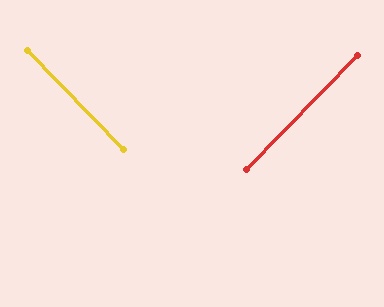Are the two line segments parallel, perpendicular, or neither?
Perpendicular — they meet at approximately 89°.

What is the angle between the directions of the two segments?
Approximately 89 degrees.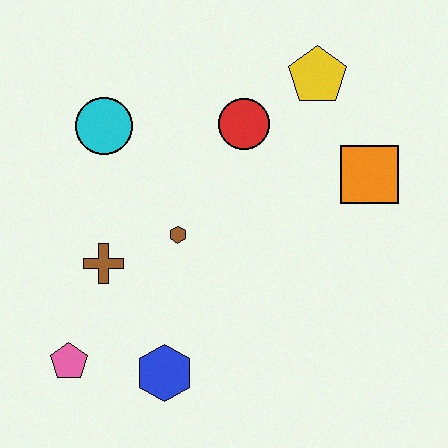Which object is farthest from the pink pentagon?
The yellow pentagon is farthest from the pink pentagon.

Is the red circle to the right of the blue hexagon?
Yes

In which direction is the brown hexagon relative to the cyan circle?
The brown hexagon is below the cyan circle.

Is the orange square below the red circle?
Yes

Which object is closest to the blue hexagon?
The pink pentagon is closest to the blue hexagon.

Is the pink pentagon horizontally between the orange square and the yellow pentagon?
No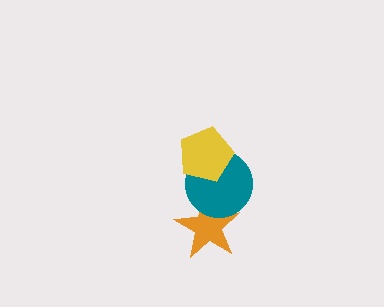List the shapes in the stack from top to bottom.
From top to bottom: the yellow pentagon, the teal circle, the orange star.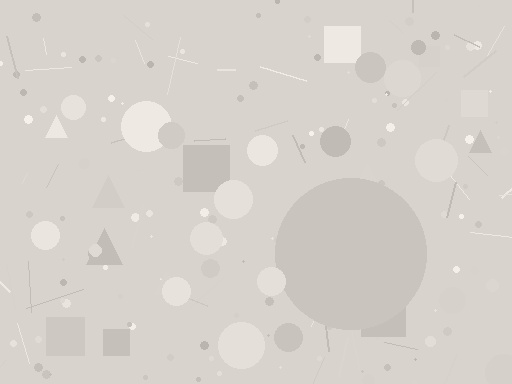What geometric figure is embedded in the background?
A circle is embedded in the background.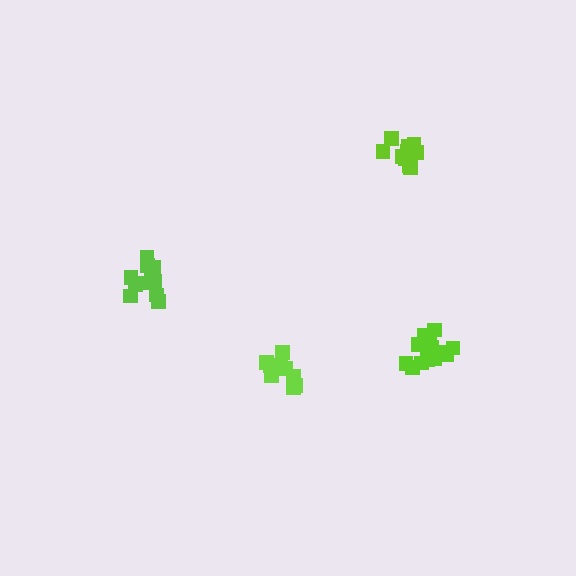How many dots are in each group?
Group 1: 11 dots, Group 2: 9 dots, Group 3: 11 dots, Group 4: 14 dots (45 total).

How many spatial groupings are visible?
There are 4 spatial groupings.